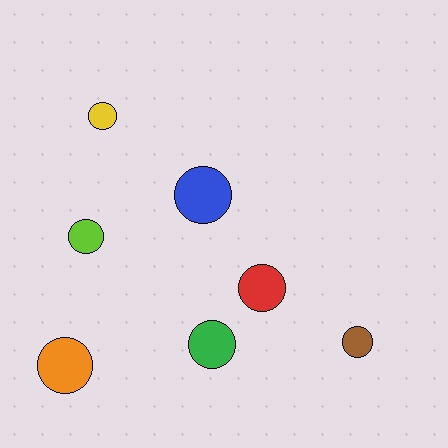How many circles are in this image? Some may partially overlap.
There are 7 circles.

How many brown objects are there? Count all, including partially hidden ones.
There is 1 brown object.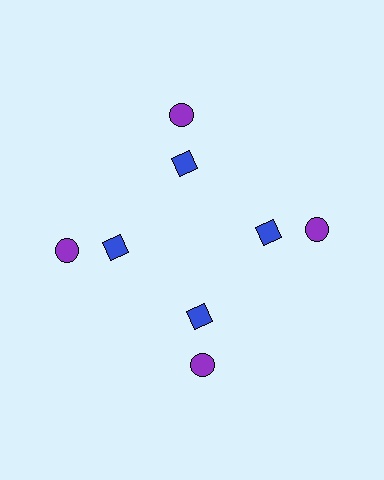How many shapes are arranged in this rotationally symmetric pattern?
There are 8 shapes, arranged in 4 groups of 2.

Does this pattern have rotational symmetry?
Yes, this pattern has 4-fold rotational symmetry. It looks the same after rotating 90 degrees around the center.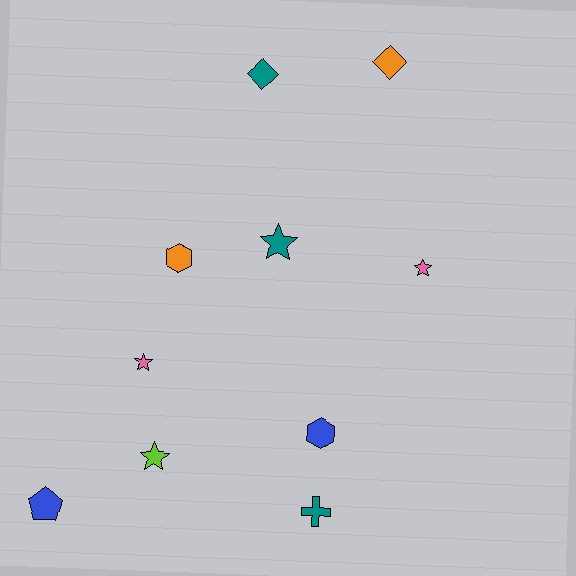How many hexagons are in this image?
There are 2 hexagons.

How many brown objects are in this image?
There are no brown objects.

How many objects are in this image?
There are 10 objects.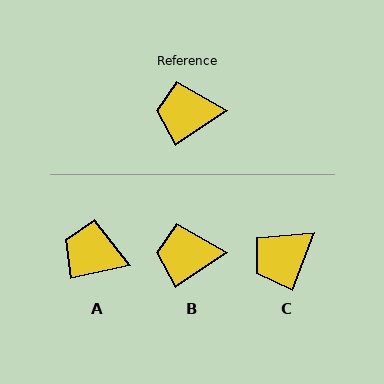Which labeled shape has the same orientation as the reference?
B.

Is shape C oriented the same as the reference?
No, it is off by about 35 degrees.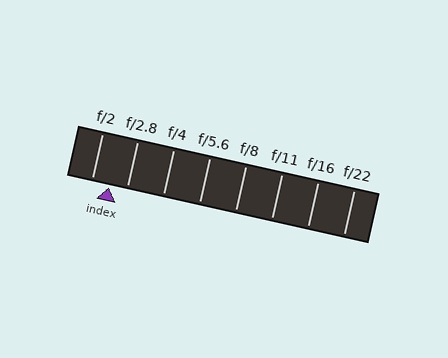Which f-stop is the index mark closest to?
The index mark is closest to f/2.8.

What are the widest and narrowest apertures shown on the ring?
The widest aperture shown is f/2 and the narrowest is f/22.